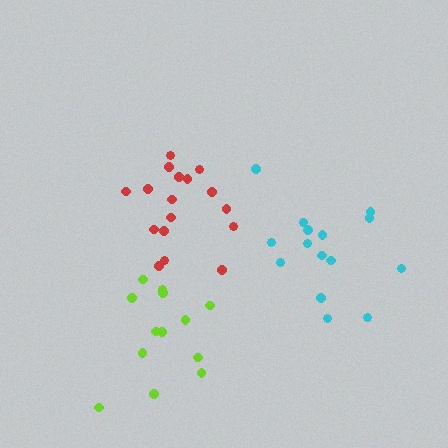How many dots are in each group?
Group 1: 17 dots, Group 2: 15 dots, Group 3: 13 dots (45 total).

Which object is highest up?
The red cluster is topmost.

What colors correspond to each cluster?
The clusters are colored: red, cyan, lime.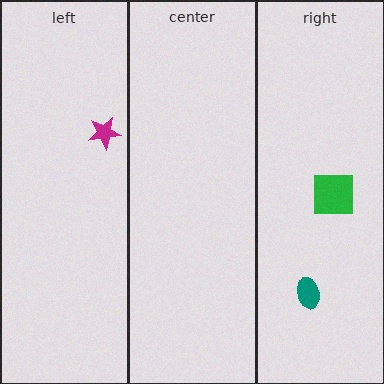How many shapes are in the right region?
2.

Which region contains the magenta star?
The left region.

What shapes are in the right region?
The green square, the teal ellipse.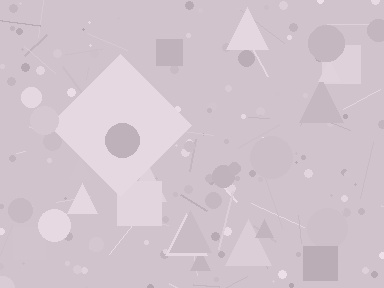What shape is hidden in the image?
A diamond is hidden in the image.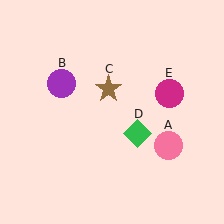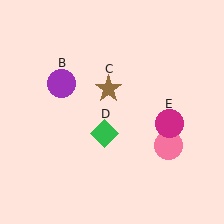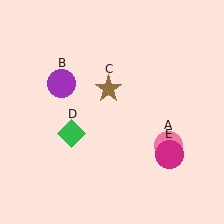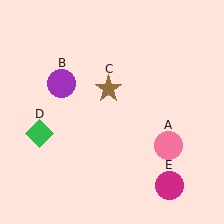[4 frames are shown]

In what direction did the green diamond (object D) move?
The green diamond (object D) moved left.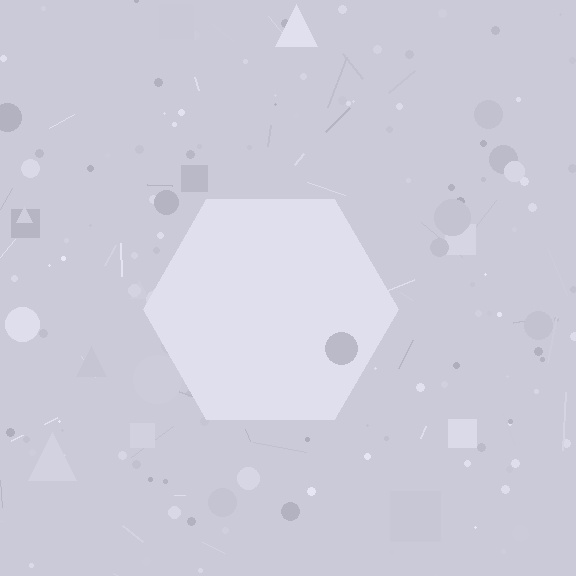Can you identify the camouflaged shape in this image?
The camouflaged shape is a hexagon.